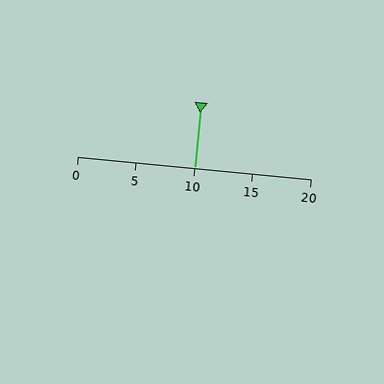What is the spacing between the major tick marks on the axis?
The major ticks are spaced 5 apart.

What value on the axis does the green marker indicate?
The marker indicates approximately 10.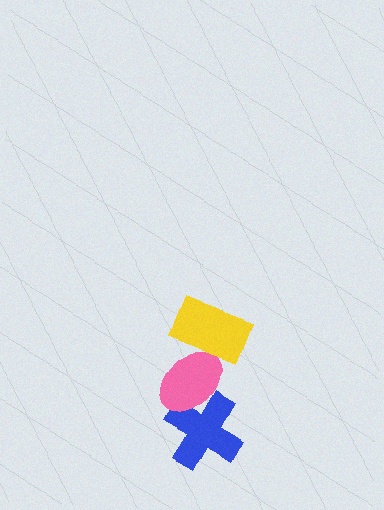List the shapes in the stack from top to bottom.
From top to bottom: the yellow rectangle, the pink ellipse, the blue cross.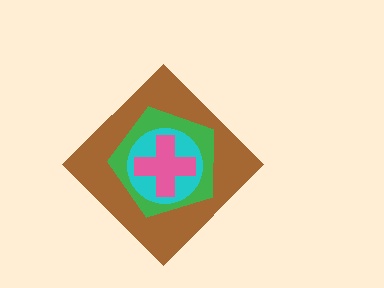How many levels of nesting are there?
4.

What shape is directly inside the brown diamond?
The green pentagon.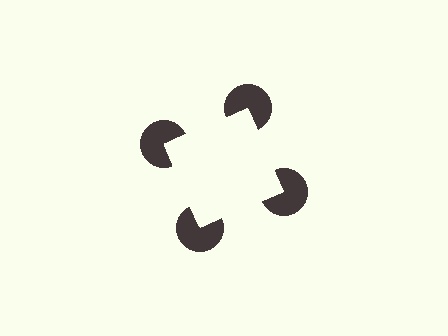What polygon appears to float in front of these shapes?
An illusory square — its edges are inferred from the aligned wedge cuts in the pac-man discs, not physically drawn.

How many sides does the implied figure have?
4 sides.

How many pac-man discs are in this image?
There are 4 — one at each vertex of the illusory square.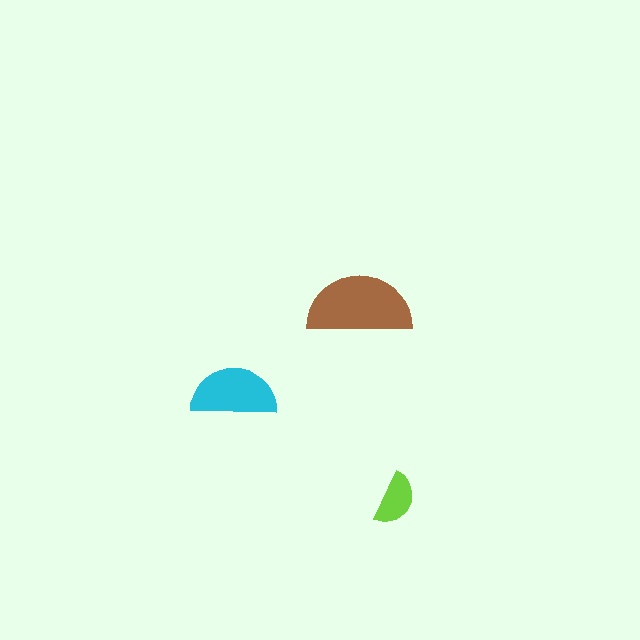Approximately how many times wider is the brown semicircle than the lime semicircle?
About 2 times wider.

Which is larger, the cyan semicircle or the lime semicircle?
The cyan one.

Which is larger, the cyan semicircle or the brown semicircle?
The brown one.